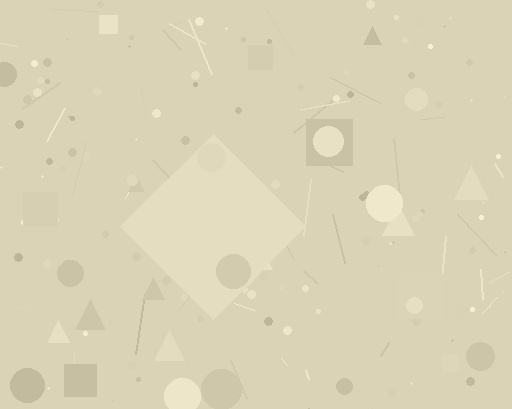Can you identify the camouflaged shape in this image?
The camouflaged shape is a diamond.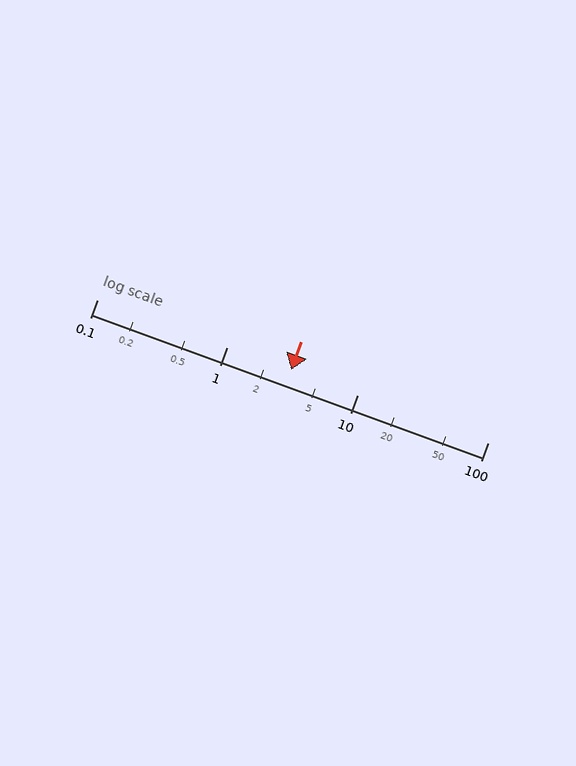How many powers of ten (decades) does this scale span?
The scale spans 3 decades, from 0.1 to 100.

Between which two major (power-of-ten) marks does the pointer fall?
The pointer is between 1 and 10.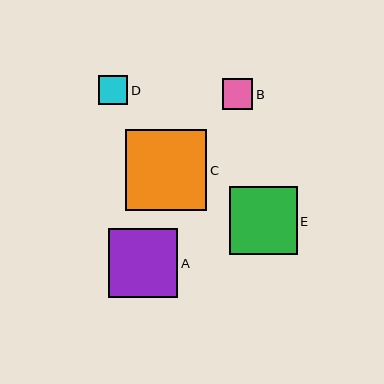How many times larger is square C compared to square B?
Square C is approximately 2.7 times the size of square B.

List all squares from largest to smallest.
From largest to smallest: C, A, E, B, D.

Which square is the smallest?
Square D is the smallest with a size of approximately 29 pixels.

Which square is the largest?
Square C is the largest with a size of approximately 81 pixels.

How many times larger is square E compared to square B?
Square E is approximately 2.3 times the size of square B.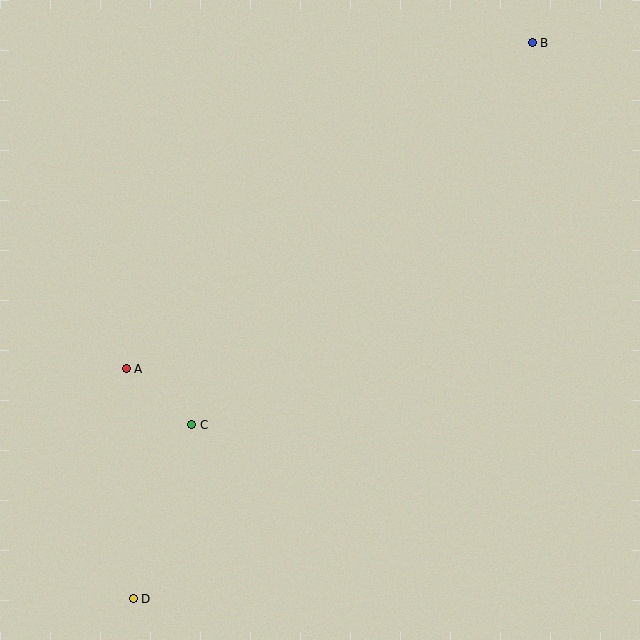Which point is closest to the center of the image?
Point C at (192, 425) is closest to the center.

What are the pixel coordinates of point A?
Point A is at (126, 369).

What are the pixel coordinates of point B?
Point B is at (532, 43).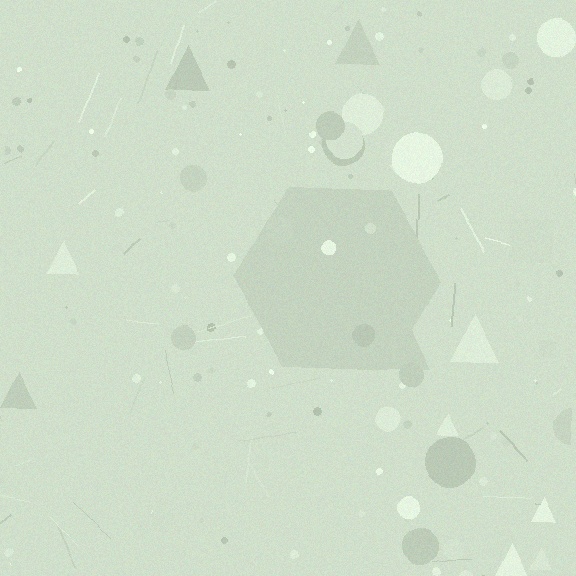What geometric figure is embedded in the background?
A hexagon is embedded in the background.